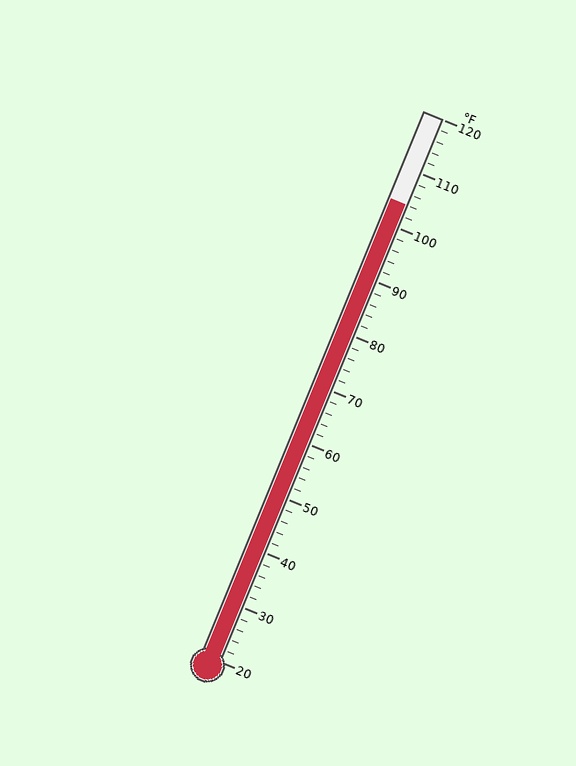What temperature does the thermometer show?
The thermometer shows approximately 104°F.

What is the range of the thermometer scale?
The thermometer scale ranges from 20°F to 120°F.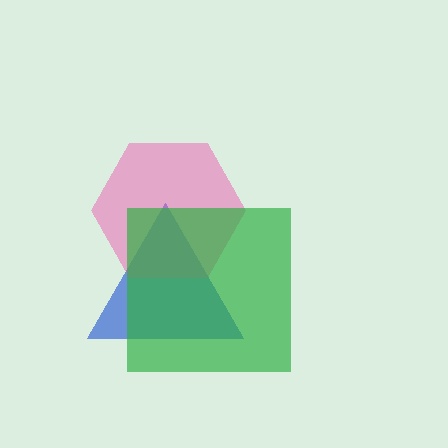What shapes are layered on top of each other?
The layered shapes are: a blue triangle, a pink hexagon, a green square.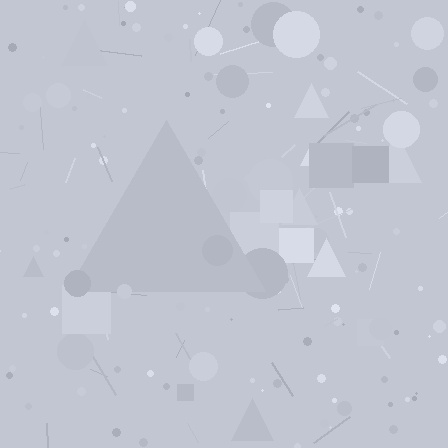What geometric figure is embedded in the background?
A triangle is embedded in the background.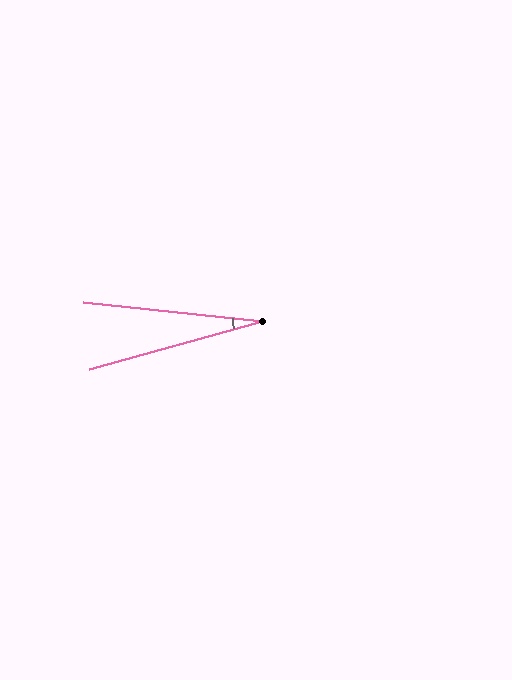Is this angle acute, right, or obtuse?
It is acute.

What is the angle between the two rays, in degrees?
Approximately 22 degrees.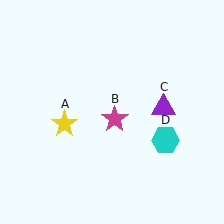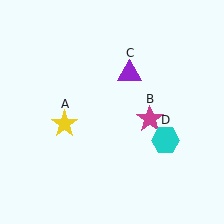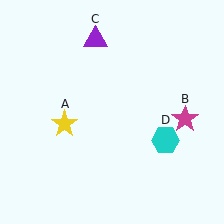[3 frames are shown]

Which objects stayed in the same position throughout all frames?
Yellow star (object A) and cyan hexagon (object D) remained stationary.